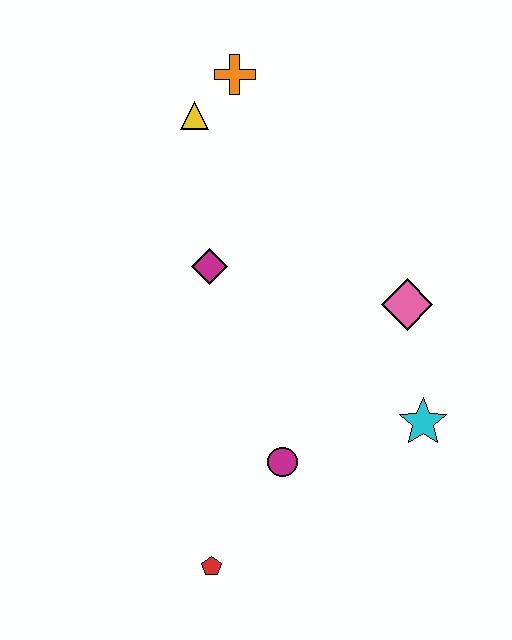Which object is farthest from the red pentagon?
The orange cross is farthest from the red pentagon.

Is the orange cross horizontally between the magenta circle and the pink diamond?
No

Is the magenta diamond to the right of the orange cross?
No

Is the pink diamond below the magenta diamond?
Yes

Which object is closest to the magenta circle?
The red pentagon is closest to the magenta circle.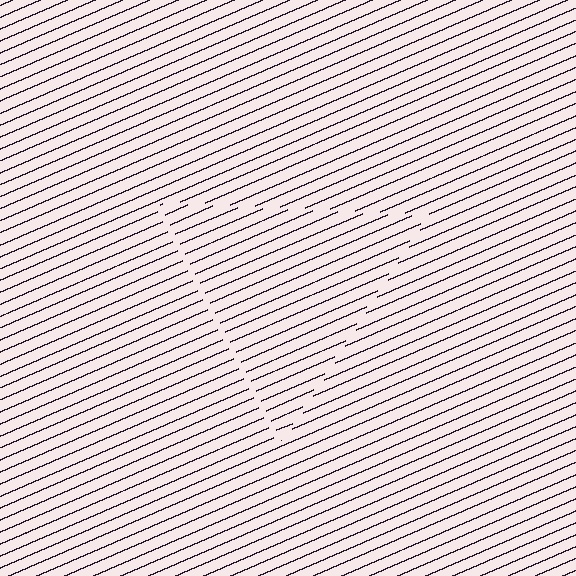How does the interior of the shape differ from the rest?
The interior of the shape contains the same grating, shifted by half a period — the contour is defined by the phase discontinuity where line-ends from the inner and outer gratings abut.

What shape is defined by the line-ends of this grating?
An illusory triangle. The interior of the shape contains the same grating, shifted by half a period — the contour is defined by the phase discontinuity where line-ends from the inner and outer gratings abut.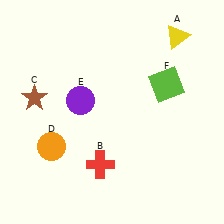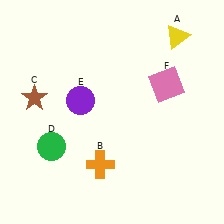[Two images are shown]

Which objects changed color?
B changed from red to orange. D changed from orange to green. F changed from lime to pink.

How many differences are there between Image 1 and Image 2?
There are 3 differences between the two images.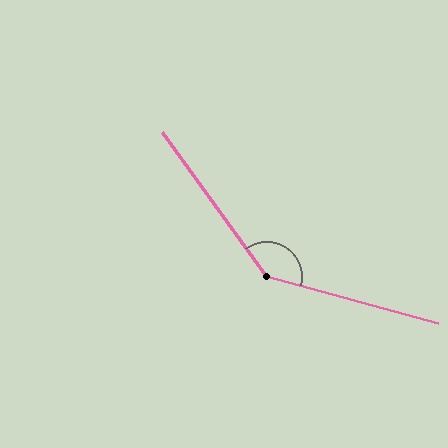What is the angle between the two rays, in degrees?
Approximately 141 degrees.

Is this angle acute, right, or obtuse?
It is obtuse.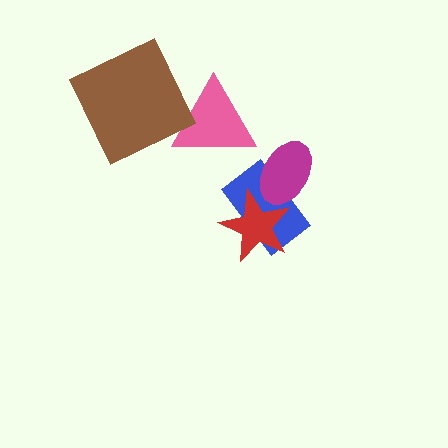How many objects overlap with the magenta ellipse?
2 objects overlap with the magenta ellipse.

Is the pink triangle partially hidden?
Yes, it is partially covered by another shape.